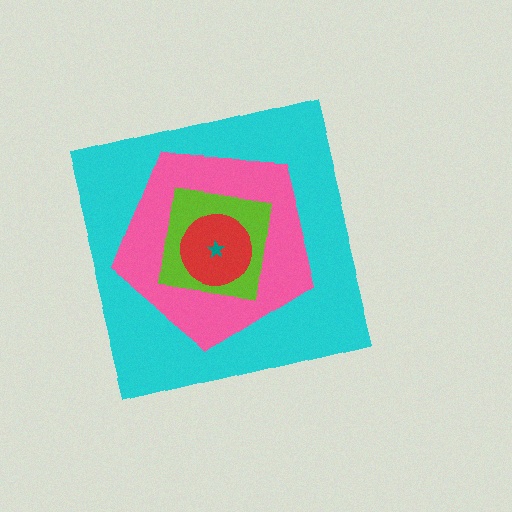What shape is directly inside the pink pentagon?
The lime square.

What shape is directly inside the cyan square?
The pink pentagon.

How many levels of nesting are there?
5.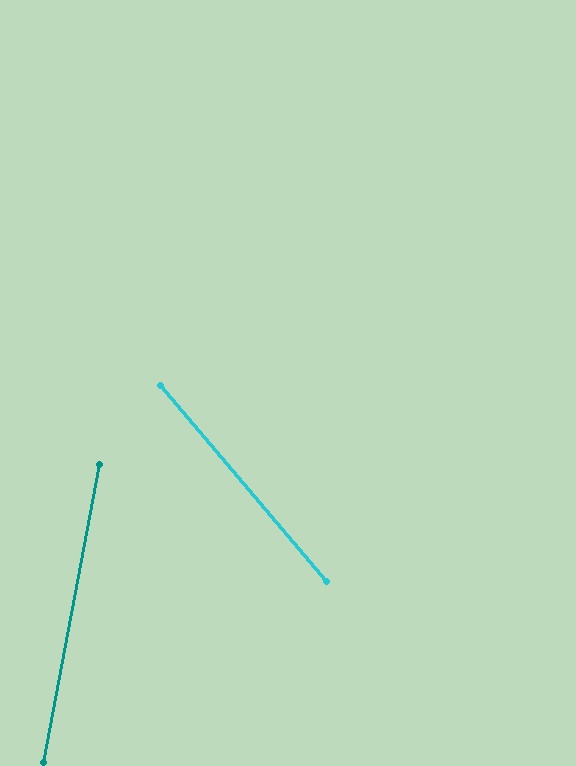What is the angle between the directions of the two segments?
Approximately 51 degrees.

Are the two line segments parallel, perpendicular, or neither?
Neither parallel nor perpendicular — they differ by about 51°.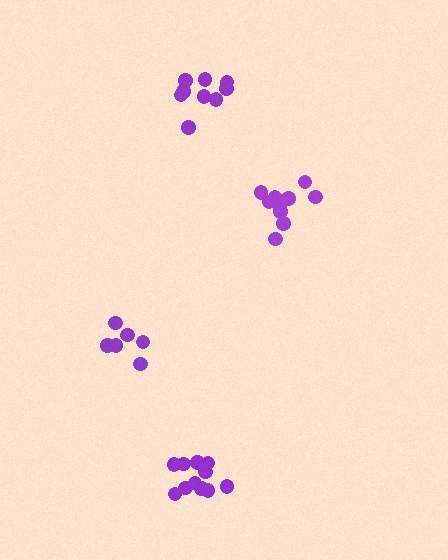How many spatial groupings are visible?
There are 4 spatial groupings.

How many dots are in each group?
Group 1: 11 dots, Group 2: 9 dots, Group 3: 11 dots, Group 4: 6 dots (37 total).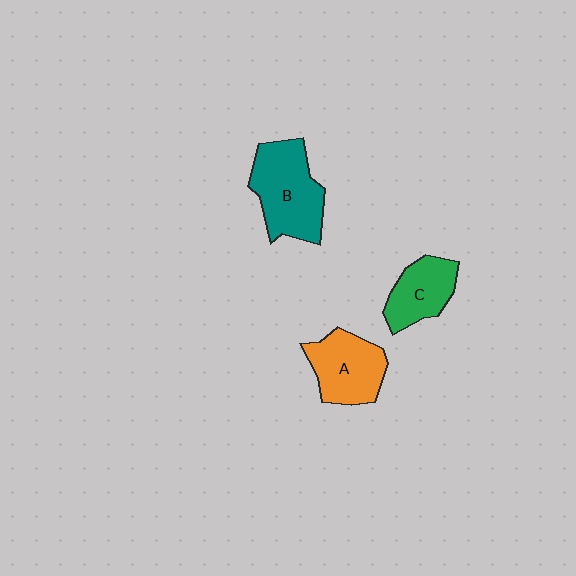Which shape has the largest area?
Shape B (teal).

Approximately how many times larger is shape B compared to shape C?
Approximately 1.5 times.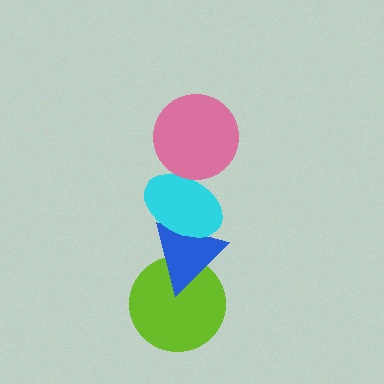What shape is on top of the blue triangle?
The cyan ellipse is on top of the blue triangle.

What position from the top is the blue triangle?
The blue triangle is 3rd from the top.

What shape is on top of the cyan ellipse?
The pink circle is on top of the cyan ellipse.